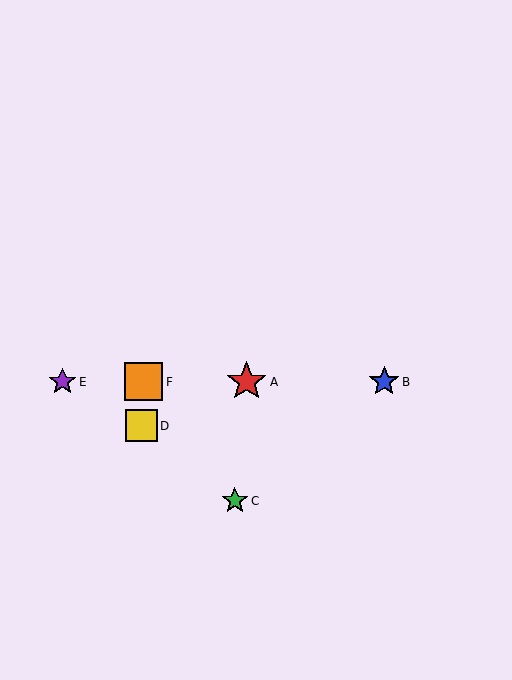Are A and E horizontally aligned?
Yes, both are at y≈382.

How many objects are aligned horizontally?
4 objects (A, B, E, F) are aligned horizontally.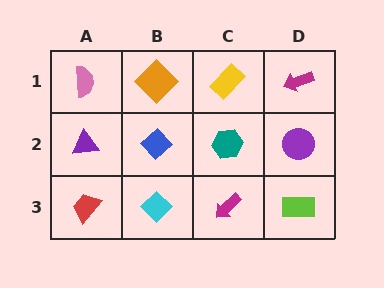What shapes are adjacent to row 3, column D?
A purple circle (row 2, column D), a magenta arrow (row 3, column C).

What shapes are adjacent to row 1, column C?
A teal hexagon (row 2, column C), an orange diamond (row 1, column B), a magenta arrow (row 1, column D).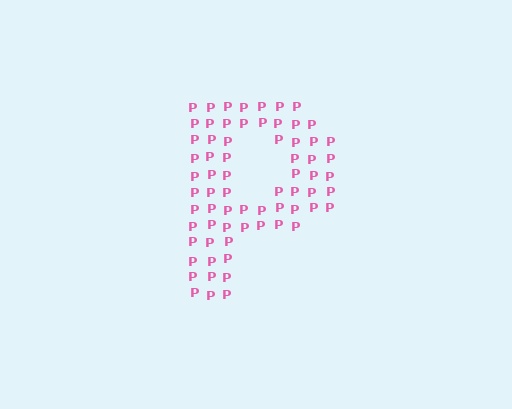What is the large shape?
The large shape is the letter P.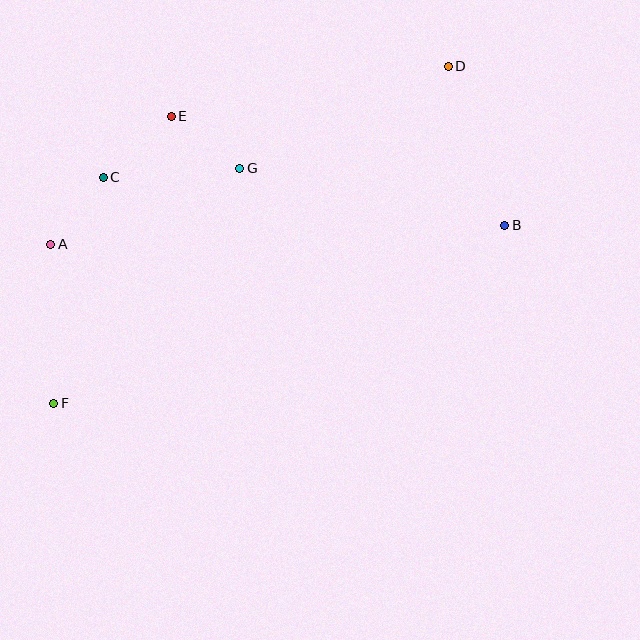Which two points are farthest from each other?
Points D and F are farthest from each other.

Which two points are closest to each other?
Points A and C are closest to each other.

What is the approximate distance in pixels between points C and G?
The distance between C and G is approximately 137 pixels.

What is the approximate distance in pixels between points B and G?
The distance between B and G is approximately 271 pixels.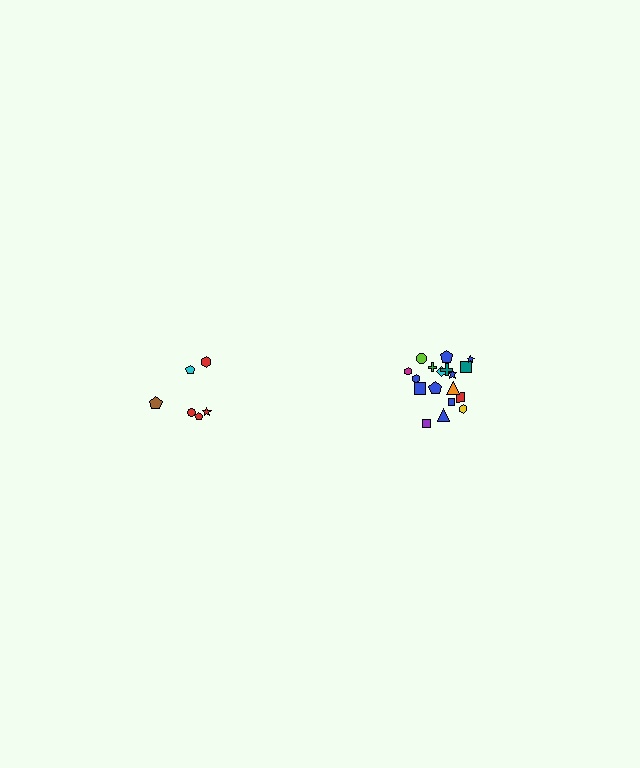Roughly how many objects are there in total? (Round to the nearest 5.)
Roughly 25 objects in total.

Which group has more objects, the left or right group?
The right group.